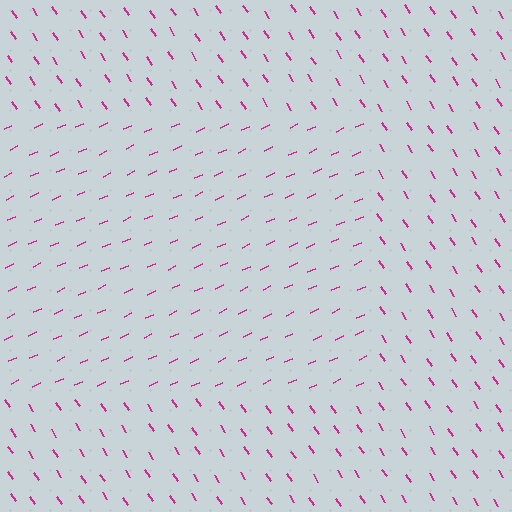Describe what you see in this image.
The image is filled with small magenta line segments. A rectangle region in the image has lines oriented differently from the surrounding lines, creating a visible texture boundary.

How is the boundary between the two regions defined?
The boundary is defined purely by a change in line orientation (approximately 81 degrees difference). All lines are the same color and thickness.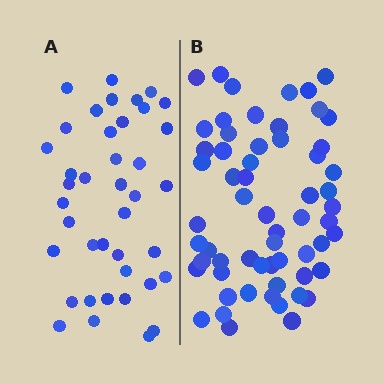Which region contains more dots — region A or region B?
Region B (the right region) has more dots.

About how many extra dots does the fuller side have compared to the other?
Region B has approximately 20 more dots than region A.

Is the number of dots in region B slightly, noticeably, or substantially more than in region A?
Region B has substantially more. The ratio is roughly 1.5 to 1.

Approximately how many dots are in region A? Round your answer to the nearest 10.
About 40 dots.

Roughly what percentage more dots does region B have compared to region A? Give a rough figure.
About 50% more.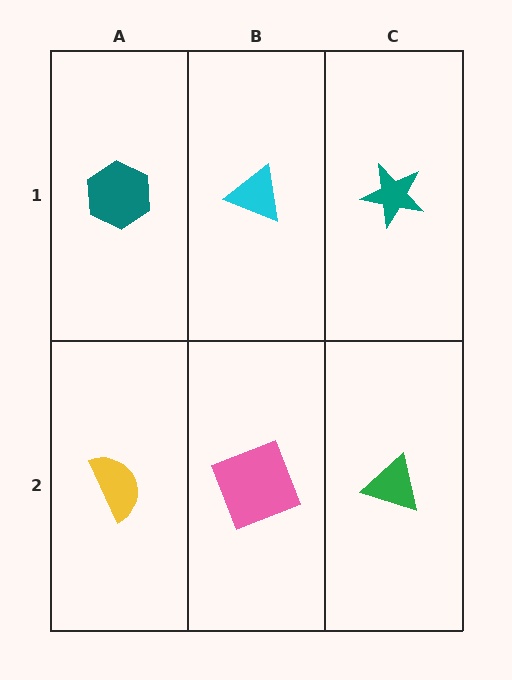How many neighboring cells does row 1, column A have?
2.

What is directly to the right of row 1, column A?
A cyan triangle.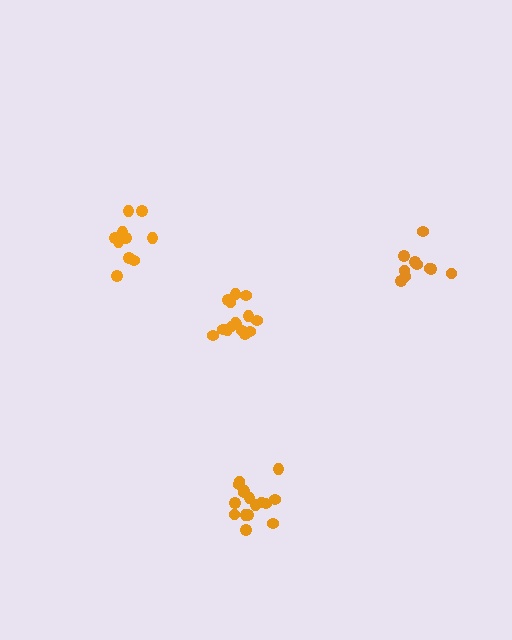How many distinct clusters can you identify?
There are 4 distinct clusters.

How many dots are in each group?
Group 1: 10 dots, Group 2: 15 dots, Group 3: 16 dots, Group 4: 10 dots (51 total).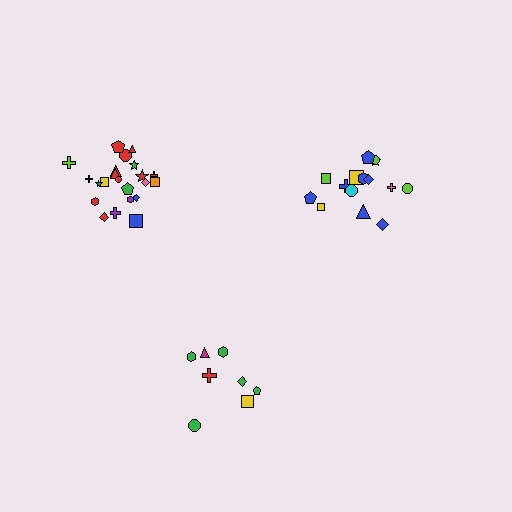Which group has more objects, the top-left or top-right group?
The top-left group.